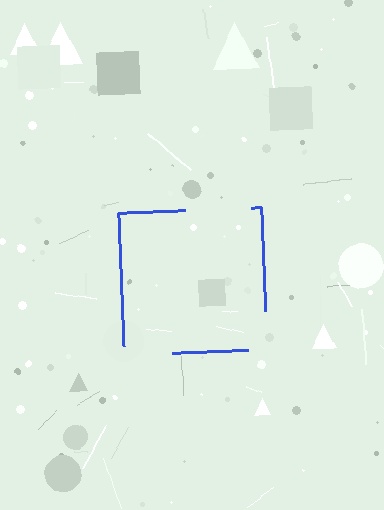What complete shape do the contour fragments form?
The contour fragments form a square.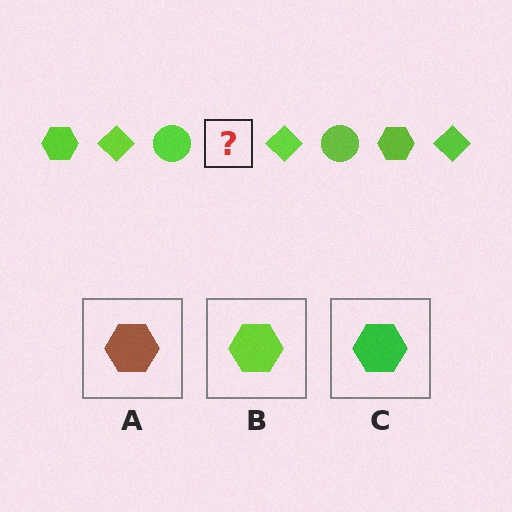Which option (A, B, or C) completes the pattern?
B.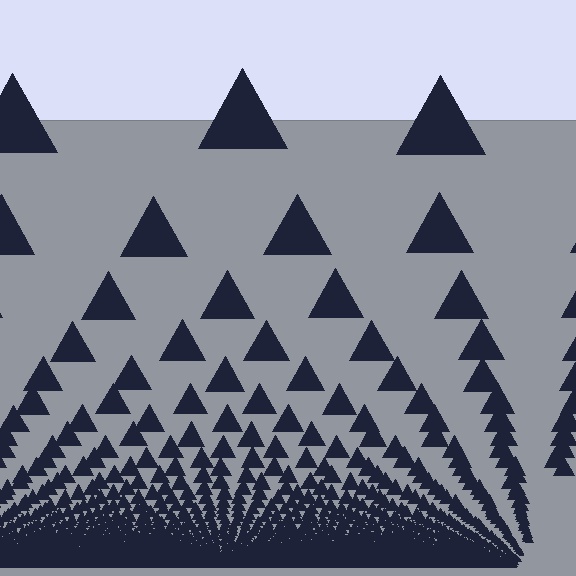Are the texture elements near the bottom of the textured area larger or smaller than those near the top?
Smaller. The gradient is inverted — elements near the bottom are smaller and denser.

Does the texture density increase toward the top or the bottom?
Density increases toward the bottom.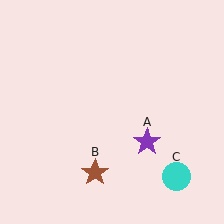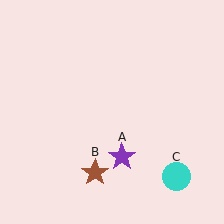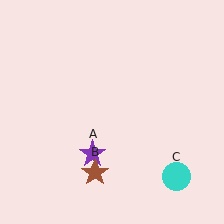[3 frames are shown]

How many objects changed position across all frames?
1 object changed position: purple star (object A).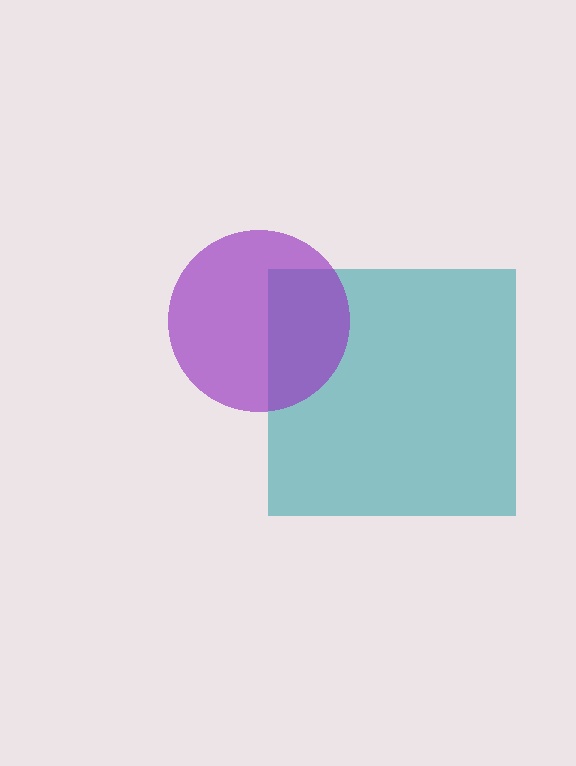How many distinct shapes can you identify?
There are 2 distinct shapes: a teal square, a purple circle.